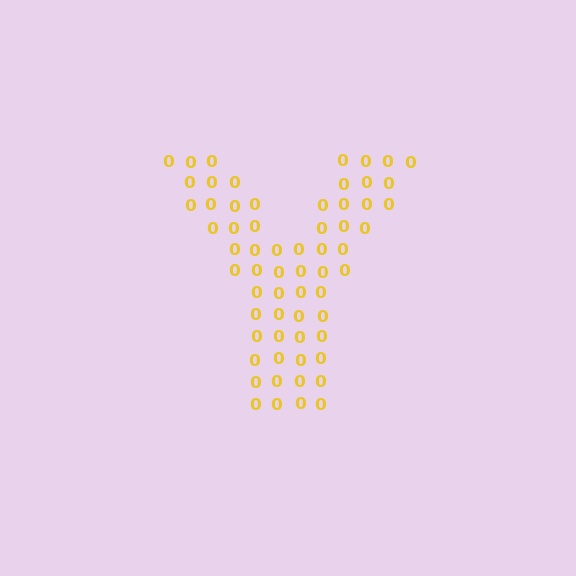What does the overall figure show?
The overall figure shows the letter Y.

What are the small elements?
The small elements are digit 0's.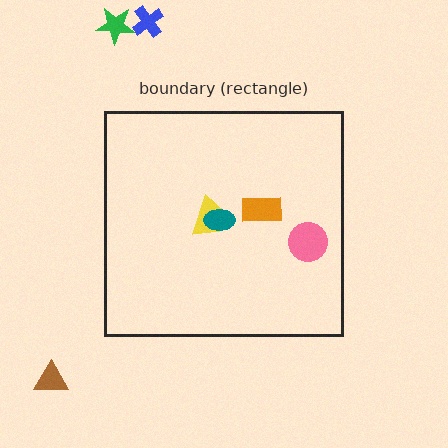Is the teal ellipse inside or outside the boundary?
Inside.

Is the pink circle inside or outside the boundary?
Inside.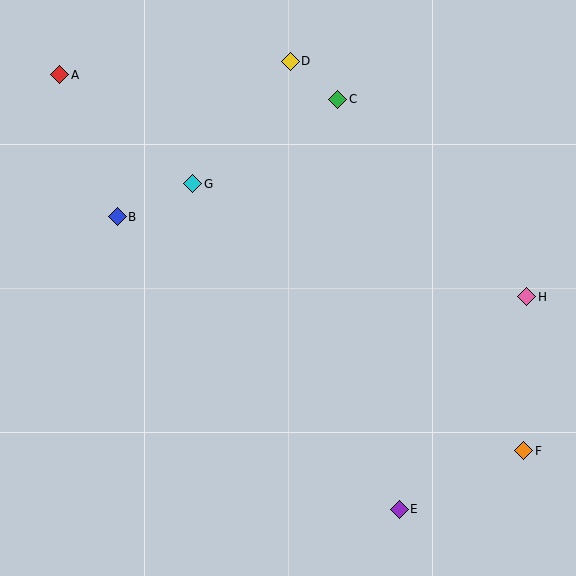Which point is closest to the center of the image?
Point G at (192, 184) is closest to the center.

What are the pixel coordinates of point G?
Point G is at (192, 184).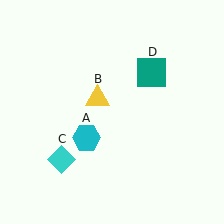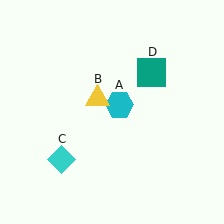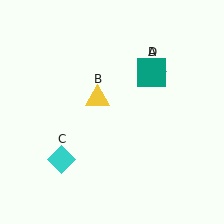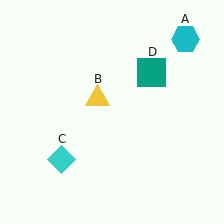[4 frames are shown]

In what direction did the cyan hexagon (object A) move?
The cyan hexagon (object A) moved up and to the right.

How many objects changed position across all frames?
1 object changed position: cyan hexagon (object A).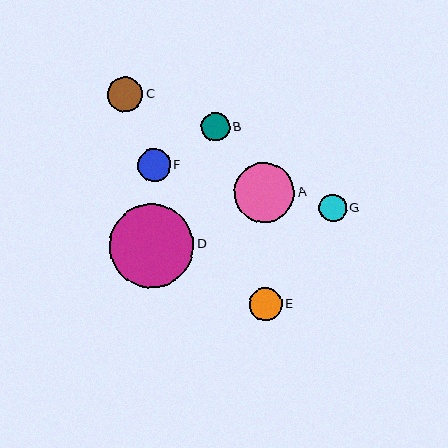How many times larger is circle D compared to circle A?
Circle D is approximately 1.4 times the size of circle A.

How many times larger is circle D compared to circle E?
Circle D is approximately 2.6 times the size of circle E.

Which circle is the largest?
Circle D is the largest with a size of approximately 84 pixels.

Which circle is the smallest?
Circle G is the smallest with a size of approximately 27 pixels.